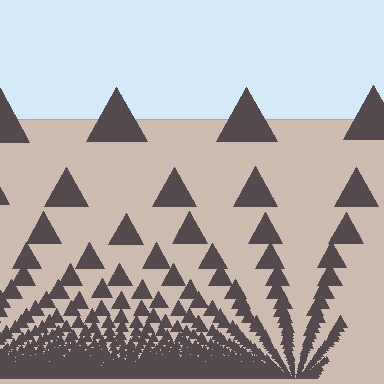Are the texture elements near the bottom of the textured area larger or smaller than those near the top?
Smaller. The gradient is inverted — elements near the bottom are smaller and denser.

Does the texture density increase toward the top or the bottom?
Density increases toward the bottom.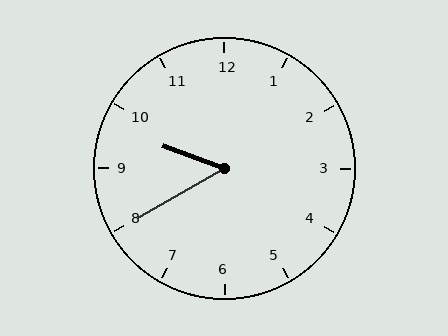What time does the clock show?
9:40.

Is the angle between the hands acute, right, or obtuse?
It is acute.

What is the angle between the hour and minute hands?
Approximately 50 degrees.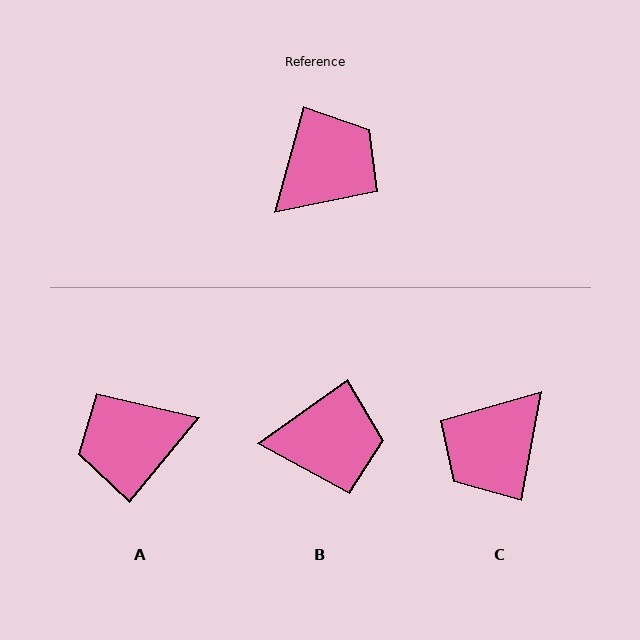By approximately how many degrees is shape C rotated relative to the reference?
Approximately 176 degrees clockwise.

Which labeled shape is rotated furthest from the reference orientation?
C, about 176 degrees away.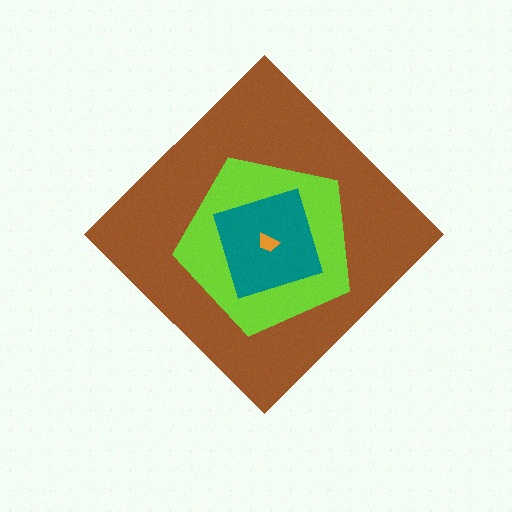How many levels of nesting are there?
4.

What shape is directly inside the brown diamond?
The lime pentagon.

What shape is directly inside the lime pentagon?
The teal square.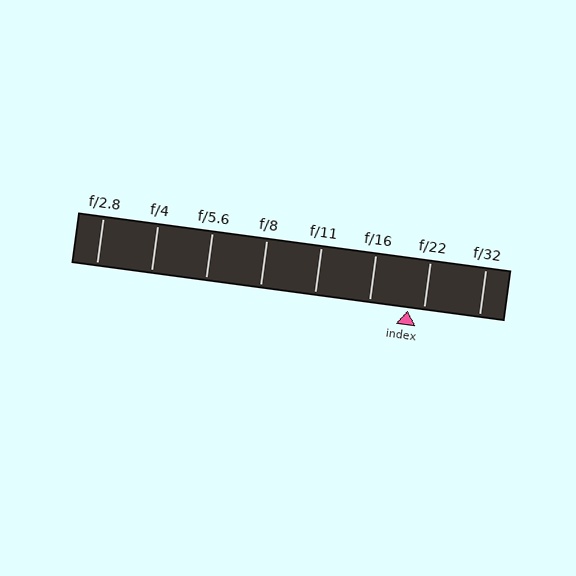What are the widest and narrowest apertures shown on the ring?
The widest aperture shown is f/2.8 and the narrowest is f/32.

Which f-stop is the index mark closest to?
The index mark is closest to f/22.